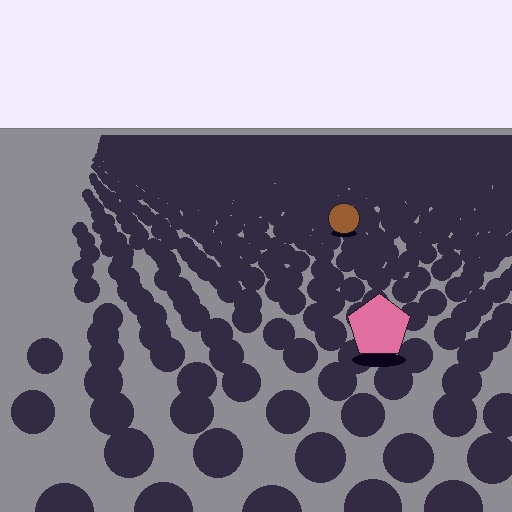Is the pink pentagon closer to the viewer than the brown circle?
Yes. The pink pentagon is closer — you can tell from the texture gradient: the ground texture is coarser near it.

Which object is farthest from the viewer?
The brown circle is farthest from the viewer. It appears smaller and the ground texture around it is denser.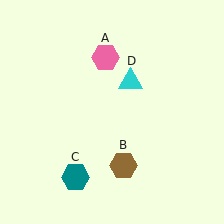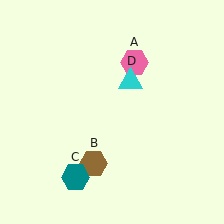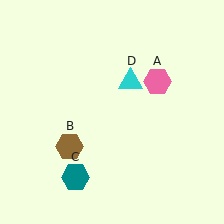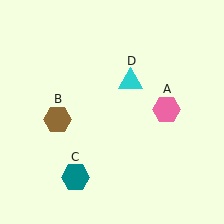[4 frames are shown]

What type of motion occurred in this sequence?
The pink hexagon (object A), brown hexagon (object B) rotated clockwise around the center of the scene.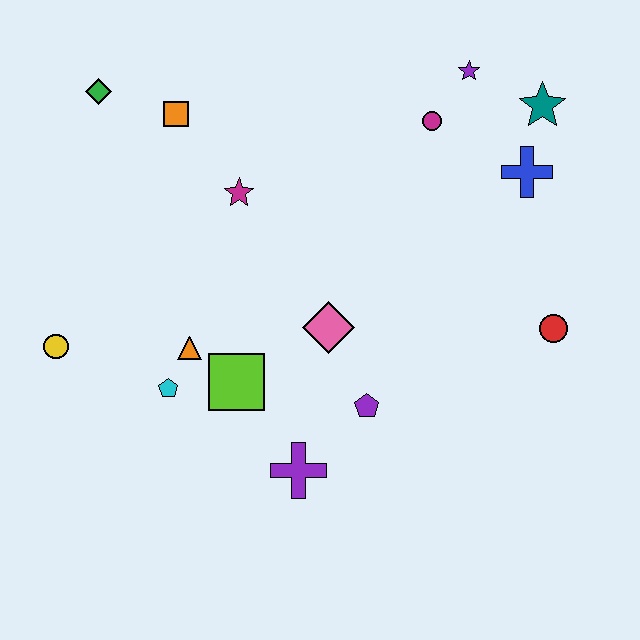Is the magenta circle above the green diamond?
No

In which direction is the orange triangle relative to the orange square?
The orange triangle is below the orange square.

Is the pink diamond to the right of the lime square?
Yes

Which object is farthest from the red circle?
The green diamond is farthest from the red circle.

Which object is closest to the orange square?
The green diamond is closest to the orange square.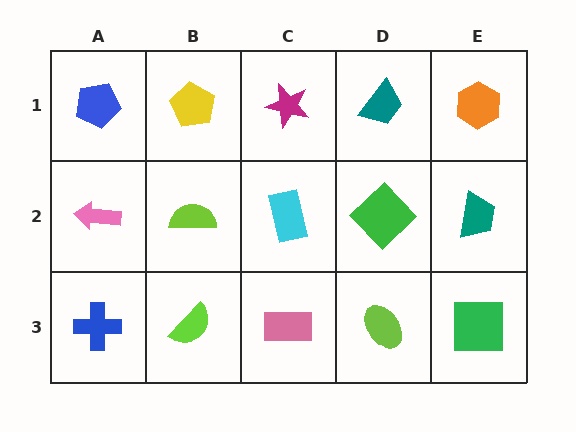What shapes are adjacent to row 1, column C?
A cyan rectangle (row 2, column C), a yellow pentagon (row 1, column B), a teal trapezoid (row 1, column D).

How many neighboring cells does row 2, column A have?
3.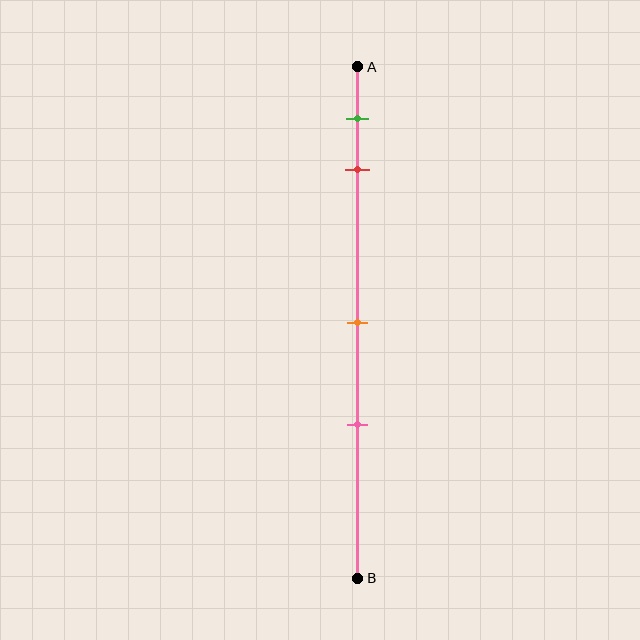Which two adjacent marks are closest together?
The green and red marks are the closest adjacent pair.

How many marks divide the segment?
There are 4 marks dividing the segment.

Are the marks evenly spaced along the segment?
No, the marks are not evenly spaced.